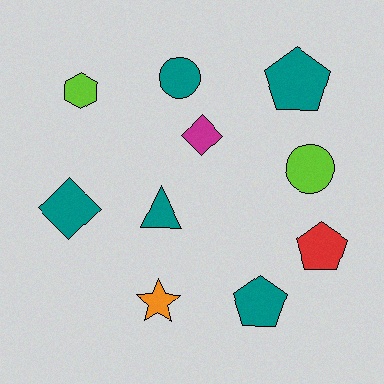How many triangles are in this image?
There is 1 triangle.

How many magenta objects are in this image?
There is 1 magenta object.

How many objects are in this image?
There are 10 objects.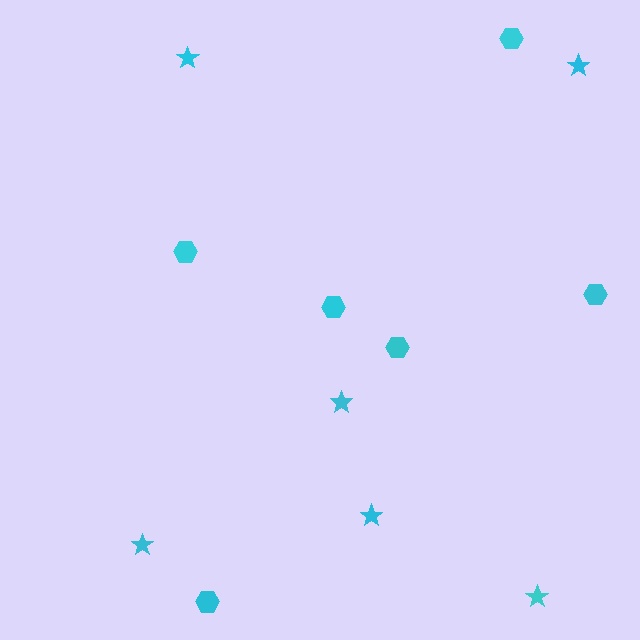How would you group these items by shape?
There are 2 groups: one group of stars (6) and one group of hexagons (6).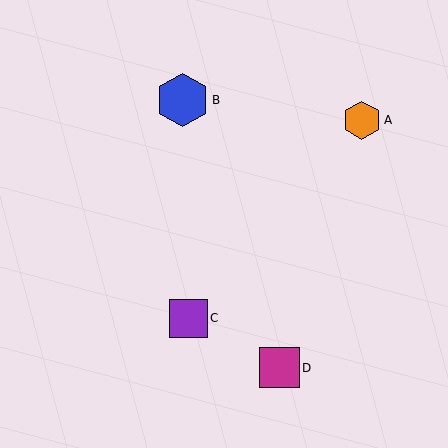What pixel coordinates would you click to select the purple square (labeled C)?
Click at (188, 318) to select the purple square C.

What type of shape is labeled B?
Shape B is a blue hexagon.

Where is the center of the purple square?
The center of the purple square is at (188, 318).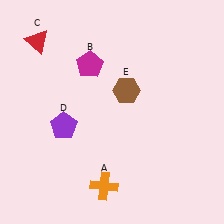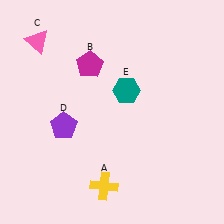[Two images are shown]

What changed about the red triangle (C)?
In Image 1, C is red. In Image 2, it changed to pink.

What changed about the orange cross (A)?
In Image 1, A is orange. In Image 2, it changed to yellow.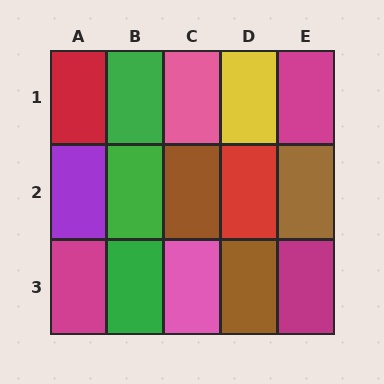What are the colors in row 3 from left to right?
Magenta, green, pink, brown, magenta.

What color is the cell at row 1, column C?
Pink.